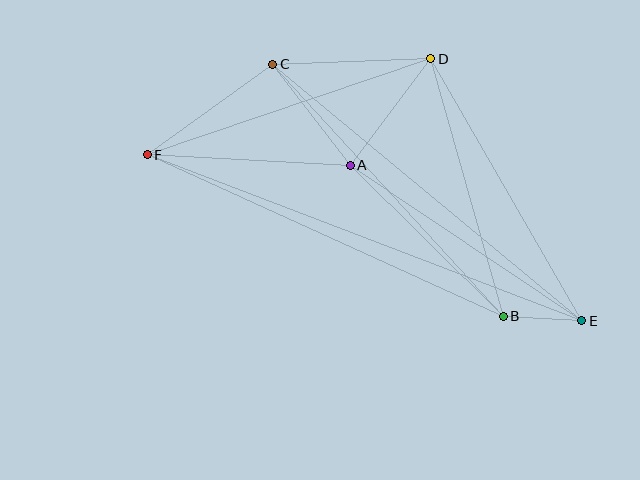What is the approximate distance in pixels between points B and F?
The distance between B and F is approximately 391 pixels.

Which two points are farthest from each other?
Points E and F are farthest from each other.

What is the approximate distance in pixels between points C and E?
The distance between C and E is approximately 402 pixels.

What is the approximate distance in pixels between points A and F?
The distance between A and F is approximately 203 pixels.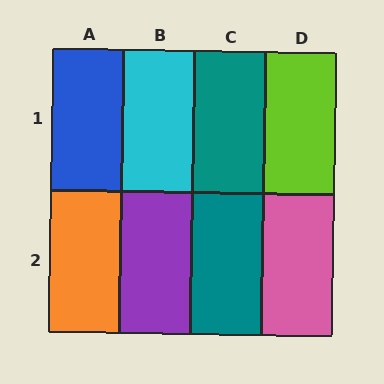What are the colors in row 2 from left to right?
Orange, purple, teal, pink.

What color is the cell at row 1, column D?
Lime.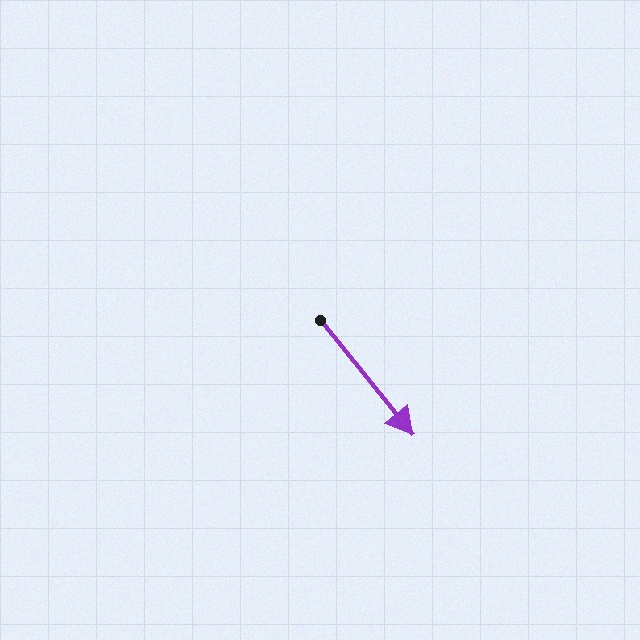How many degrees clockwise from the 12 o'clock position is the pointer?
Approximately 141 degrees.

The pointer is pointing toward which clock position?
Roughly 5 o'clock.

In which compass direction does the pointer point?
Southeast.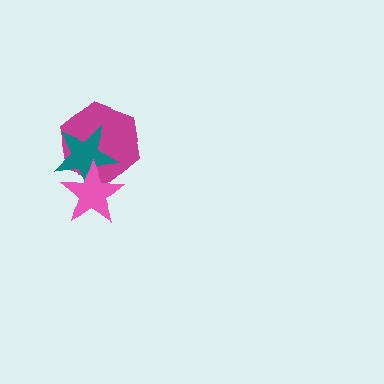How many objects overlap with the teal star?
2 objects overlap with the teal star.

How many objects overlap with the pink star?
2 objects overlap with the pink star.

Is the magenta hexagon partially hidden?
Yes, it is partially covered by another shape.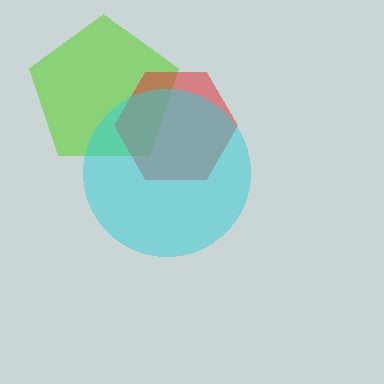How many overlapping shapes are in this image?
There are 3 overlapping shapes in the image.